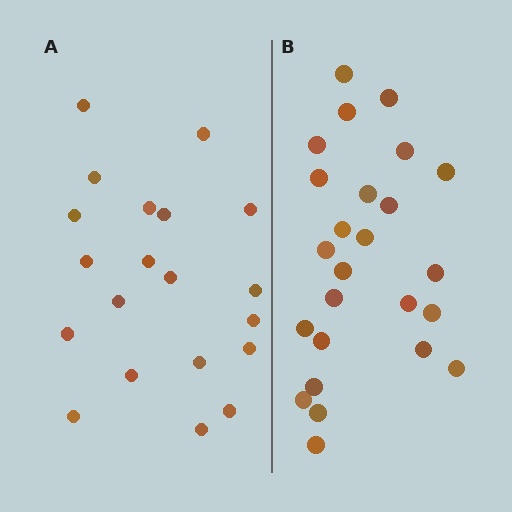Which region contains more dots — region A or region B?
Region B (the right region) has more dots.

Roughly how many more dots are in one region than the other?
Region B has about 5 more dots than region A.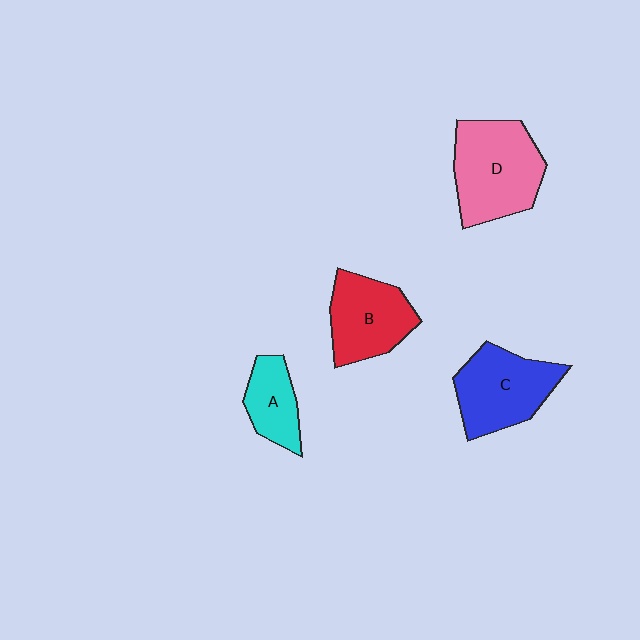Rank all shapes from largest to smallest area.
From largest to smallest: D (pink), C (blue), B (red), A (cyan).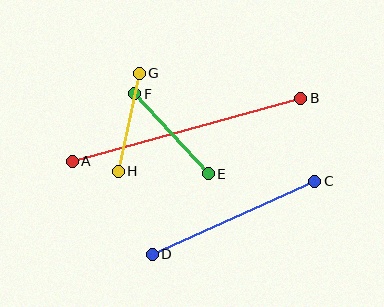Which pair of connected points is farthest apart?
Points A and B are farthest apart.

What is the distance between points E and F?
The distance is approximately 109 pixels.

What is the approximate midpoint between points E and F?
The midpoint is at approximately (171, 134) pixels.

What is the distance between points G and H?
The distance is approximately 100 pixels.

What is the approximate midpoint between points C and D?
The midpoint is at approximately (234, 218) pixels.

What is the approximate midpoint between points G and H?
The midpoint is at approximately (129, 122) pixels.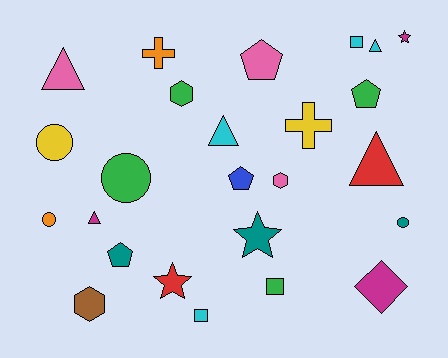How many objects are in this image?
There are 25 objects.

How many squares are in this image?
There are 3 squares.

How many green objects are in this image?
There are 4 green objects.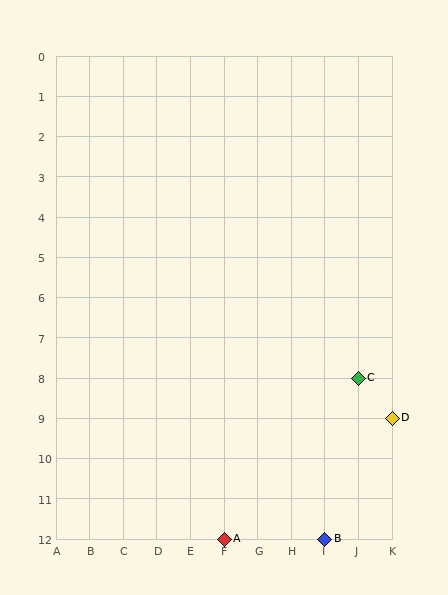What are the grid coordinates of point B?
Point B is at grid coordinates (I, 12).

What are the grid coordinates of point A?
Point A is at grid coordinates (F, 12).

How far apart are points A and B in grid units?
Points A and B are 3 columns apart.